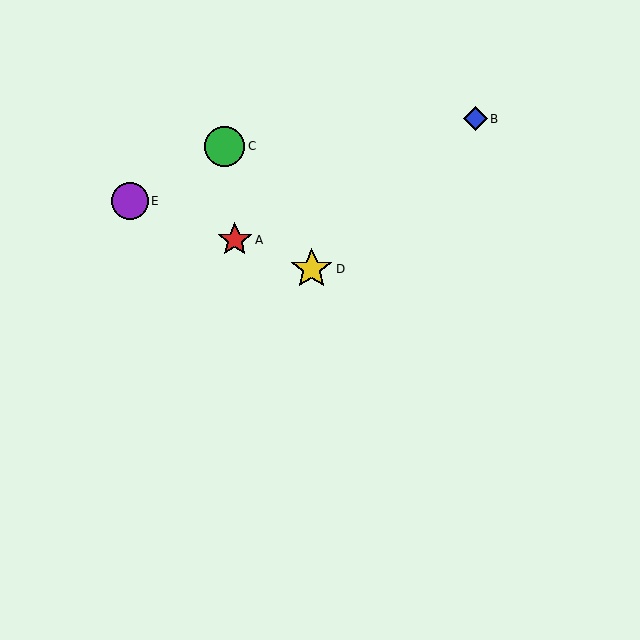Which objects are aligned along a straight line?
Objects A, D, E are aligned along a straight line.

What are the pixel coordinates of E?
Object E is at (130, 201).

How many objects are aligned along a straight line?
3 objects (A, D, E) are aligned along a straight line.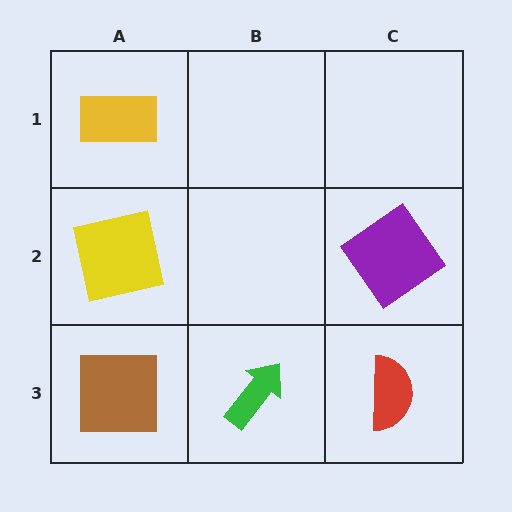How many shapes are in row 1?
1 shape.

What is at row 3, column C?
A red semicircle.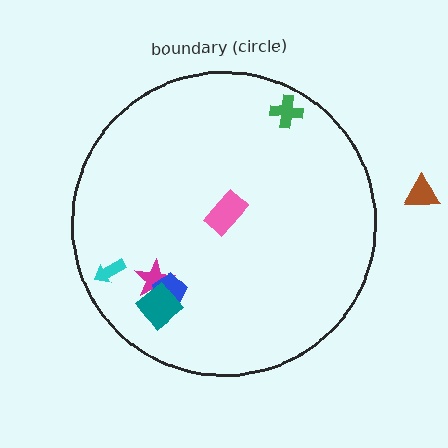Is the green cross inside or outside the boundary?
Inside.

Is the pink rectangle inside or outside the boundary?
Inside.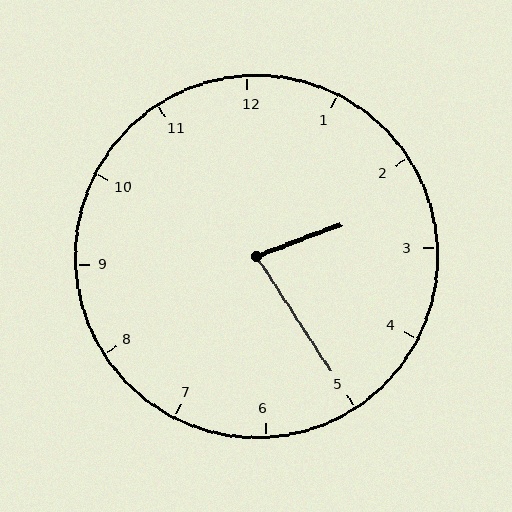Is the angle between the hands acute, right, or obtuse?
It is acute.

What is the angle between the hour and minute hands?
Approximately 78 degrees.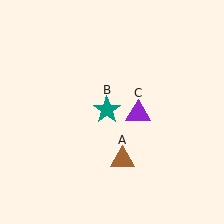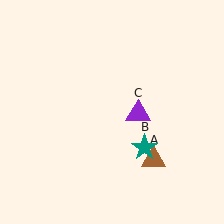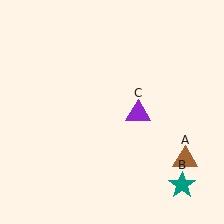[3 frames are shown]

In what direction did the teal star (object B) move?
The teal star (object B) moved down and to the right.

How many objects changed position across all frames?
2 objects changed position: brown triangle (object A), teal star (object B).